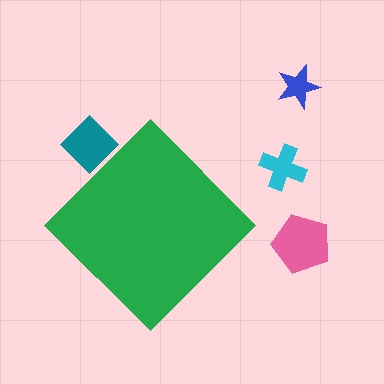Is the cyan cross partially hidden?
No, the cyan cross is fully visible.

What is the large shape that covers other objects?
A green diamond.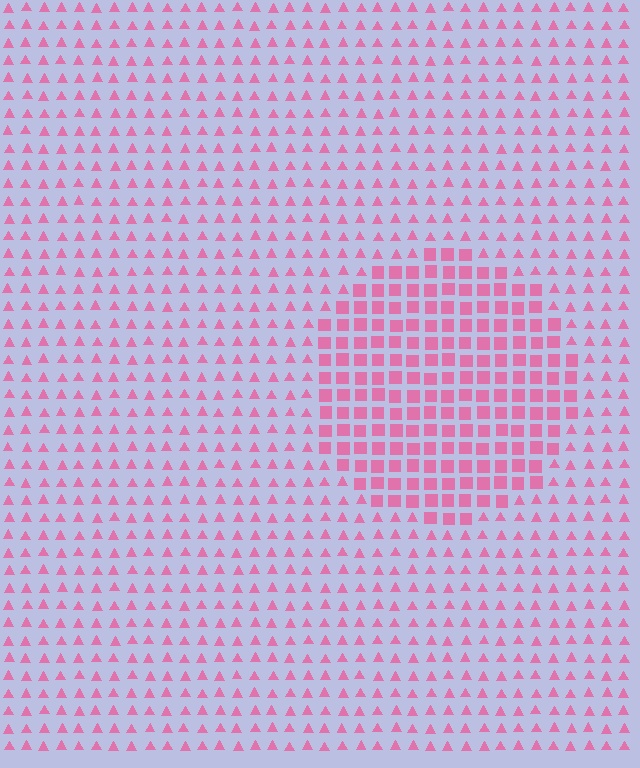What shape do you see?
I see a circle.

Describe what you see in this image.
The image is filled with small pink elements arranged in a uniform grid. A circle-shaped region contains squares, while the surrounding area contains triangles. The boundary is defined purely by the change in element shape.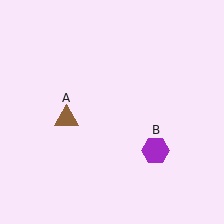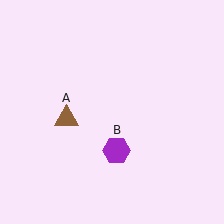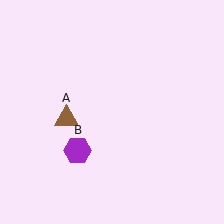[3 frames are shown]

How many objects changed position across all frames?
1 object changed position: purple hexagon (object B).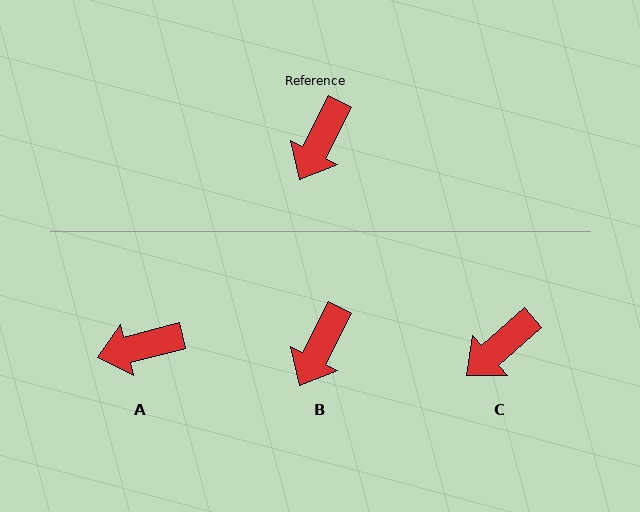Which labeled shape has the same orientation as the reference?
B.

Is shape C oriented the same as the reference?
No, it is off by about 22 degrees.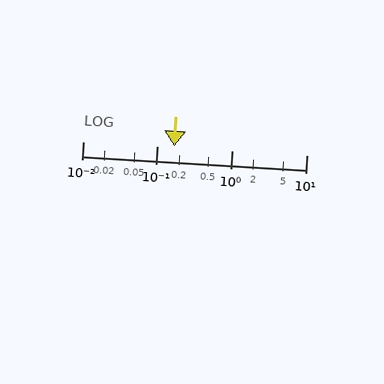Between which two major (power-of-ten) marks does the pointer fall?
The pointer is between 0.1 and 1.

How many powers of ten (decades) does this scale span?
The scale spans 3 decades, from 0.01 to 10.